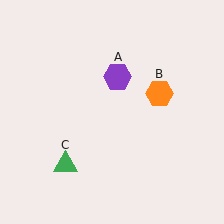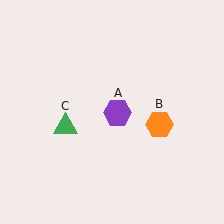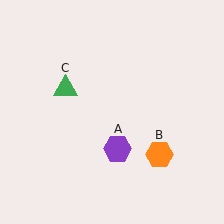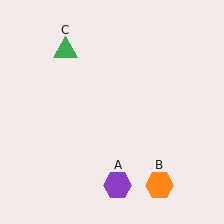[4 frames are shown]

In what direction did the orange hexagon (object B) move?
The orange hexagon (object B) moved down.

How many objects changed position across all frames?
3 objects changed position: purple hexagon (object A), orange hexagon (object B), green triangle (object C).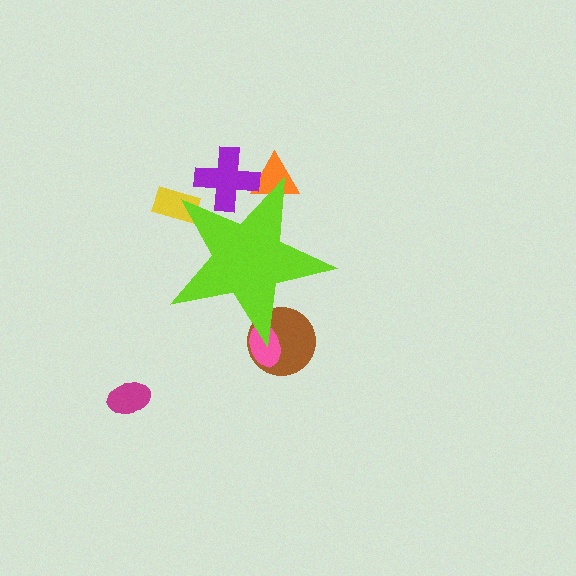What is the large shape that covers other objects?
A lime star.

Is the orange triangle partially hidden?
Yes, the orange triangle is partially hidden behind the lime star.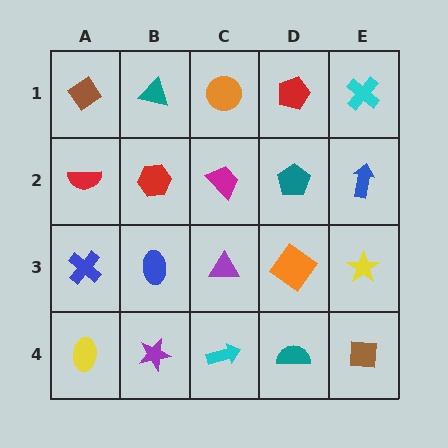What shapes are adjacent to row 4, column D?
An orange diamond (row 3, column D), a cyan arrow (row 4, column C), a brown square (row 4, column E).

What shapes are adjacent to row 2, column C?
An orange circle (row 1, column C), a purple triangle (row 3, column C), a red hexagon (row 2, column B), a teal pentagon (row 2, column D).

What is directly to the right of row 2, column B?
A magenta trapezoid.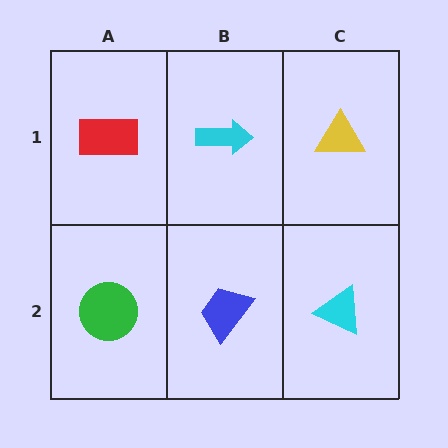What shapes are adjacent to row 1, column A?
A green circle (row 2, column A), a cyan arrow (row 1, column B).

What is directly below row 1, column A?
A green circle.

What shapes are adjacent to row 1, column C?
A cyan triangle (row 2, column C), a cyan arrow (row 1, column B).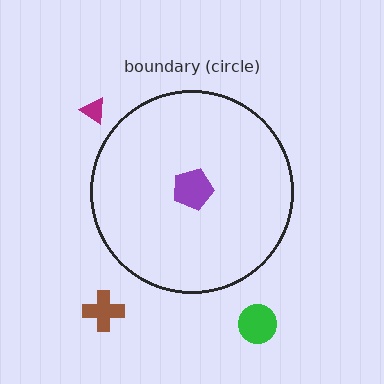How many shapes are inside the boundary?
1 inside, 3 outside.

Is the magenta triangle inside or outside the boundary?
Outside.